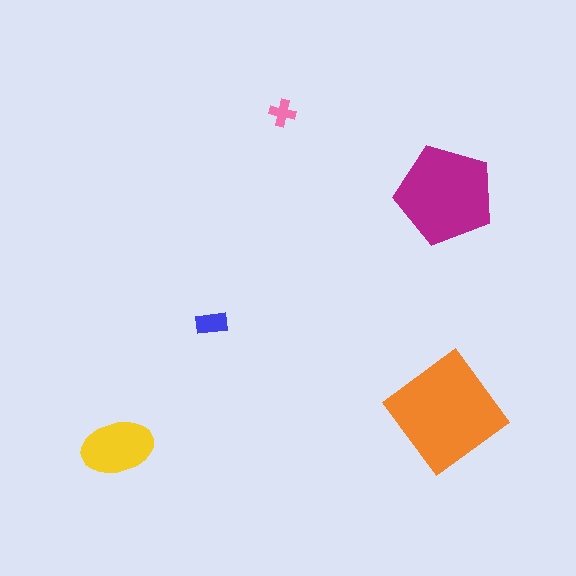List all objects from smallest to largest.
The pink cross, the blue rectangle, the yellow ellipse, the magenta pentagon, the orange diamond.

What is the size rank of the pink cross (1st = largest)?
5th.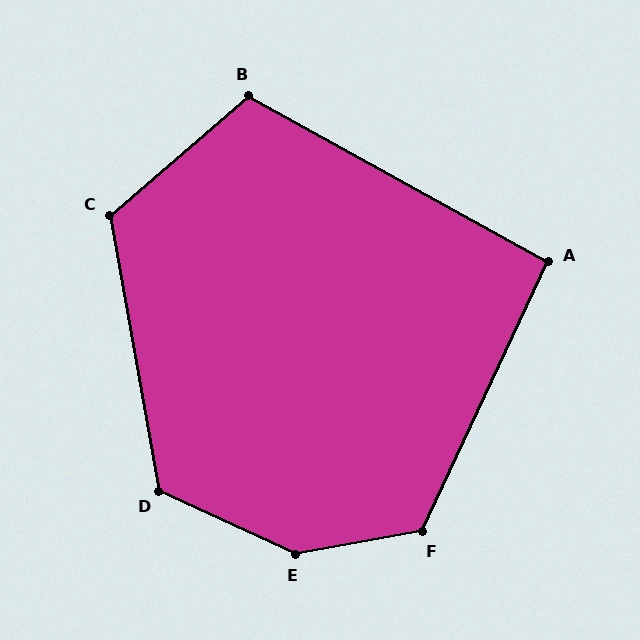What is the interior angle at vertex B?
Approximately 110 degrees (obtuse).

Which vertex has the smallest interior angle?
A, at approximately 94 degrees.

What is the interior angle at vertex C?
Approximately 120 degrees (obtuse).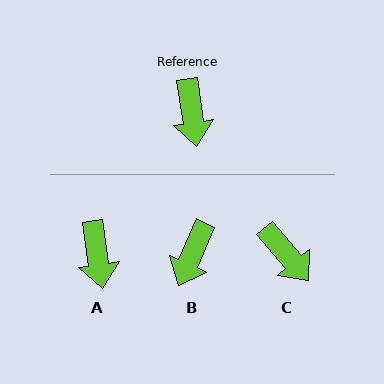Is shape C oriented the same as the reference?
No, it is off by about 31 degrees.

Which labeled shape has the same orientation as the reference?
A.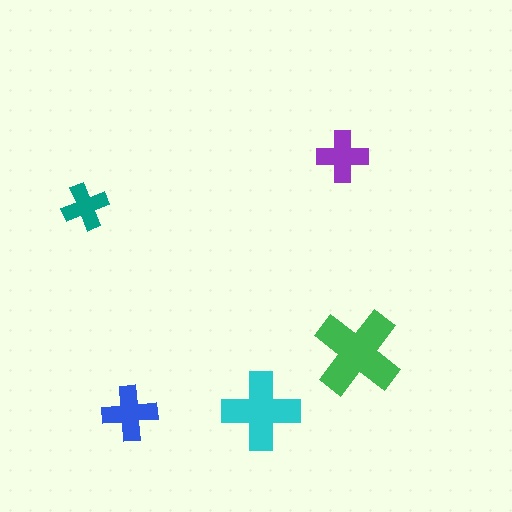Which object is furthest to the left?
The teal cross is leftmost.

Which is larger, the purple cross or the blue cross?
The blue one.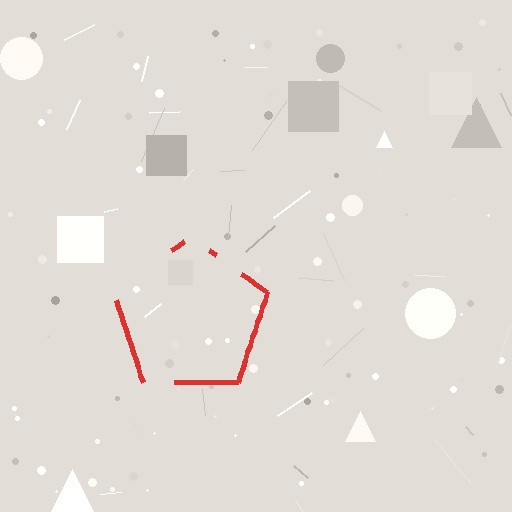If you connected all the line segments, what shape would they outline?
They would outline a pentagon.